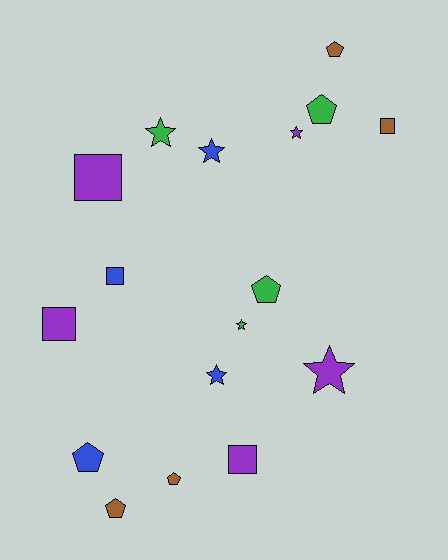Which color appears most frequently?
Purple, with 5 objects.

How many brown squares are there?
There is 1 brown square.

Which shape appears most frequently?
Pentagon, with 6 objects.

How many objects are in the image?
There are 17 objects.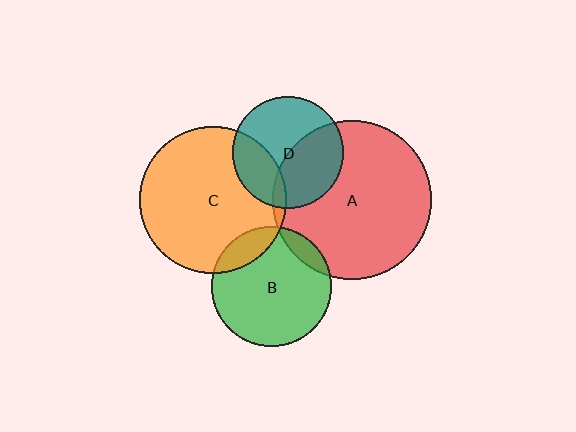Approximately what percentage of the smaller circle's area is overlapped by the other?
Approximately 15%.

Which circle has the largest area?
Circle A (red).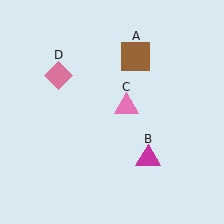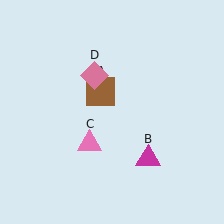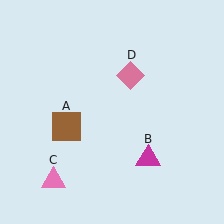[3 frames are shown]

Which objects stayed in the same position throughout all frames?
Magenta triangle (object B) remained stationary.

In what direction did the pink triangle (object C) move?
The pink triangle (object C) moved down and to the left.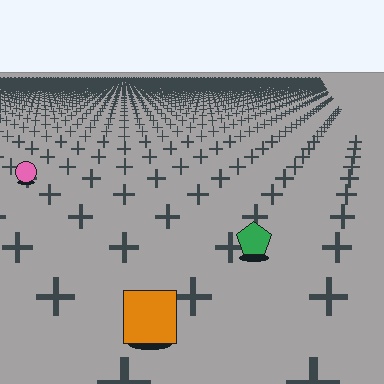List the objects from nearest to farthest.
From nearest to farthest: the orange square, the green pentagon, the pink circle.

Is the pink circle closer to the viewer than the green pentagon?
No. The green pentagon is closer — you can tell from the texture gradient: the ground texture is coarser near it.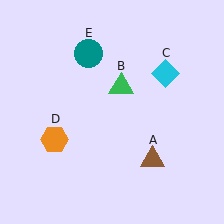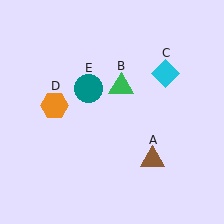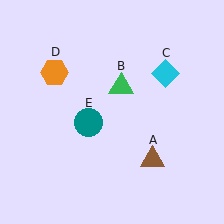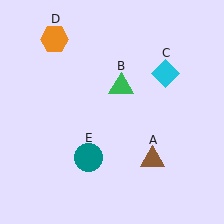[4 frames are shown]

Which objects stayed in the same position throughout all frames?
Brown triangle (object A) and green triangle (object B) and cyan diamond (object C) remained stationary.